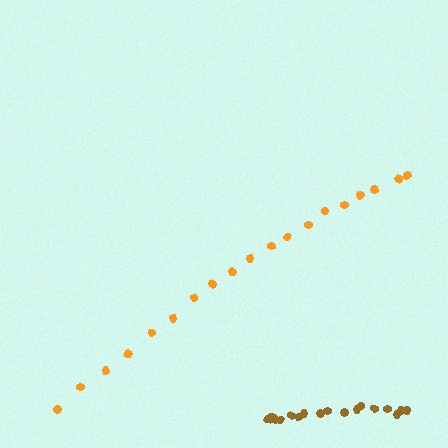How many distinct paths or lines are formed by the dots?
There are 2 distinct paths.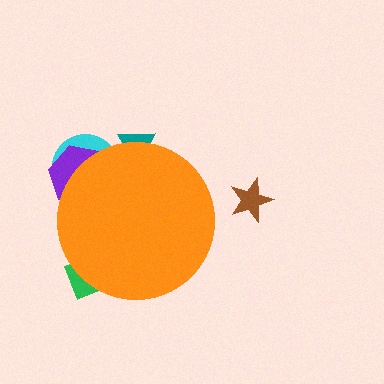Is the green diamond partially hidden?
Yes, the green diamond is partially hidden behind the orange circle.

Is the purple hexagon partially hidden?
Yes, the purple hexagon is partially hidden behind the orange circle.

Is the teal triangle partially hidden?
Yes, the teal triangle is partially hidden behind the orange circle.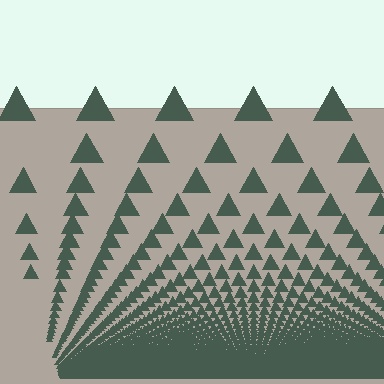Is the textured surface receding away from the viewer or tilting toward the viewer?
The surface appears to tilt toward the viewer. Texture elements get larger and sparser toward the top.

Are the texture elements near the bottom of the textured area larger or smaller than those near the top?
Smaller. The gradient is inverted — elements near the bottom are smaller and denser.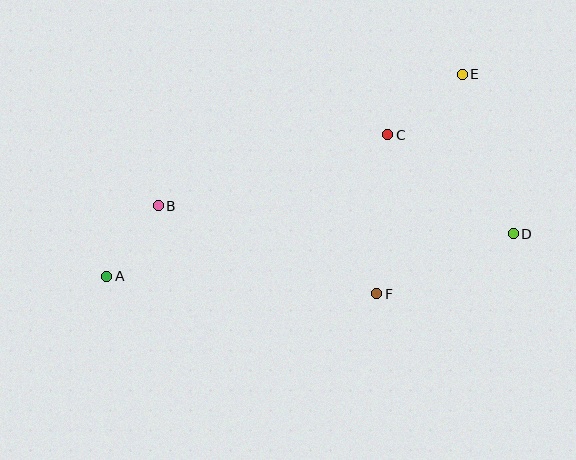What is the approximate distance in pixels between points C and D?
The distance between C and D is approximately 160 pixels.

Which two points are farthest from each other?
Points A and E are farthest from each other.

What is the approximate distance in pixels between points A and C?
The distance between A and C is approximately 315 pixels.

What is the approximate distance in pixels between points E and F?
The distance between E and F is approximately 236 pixels.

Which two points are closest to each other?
Points A and B are closest to each other.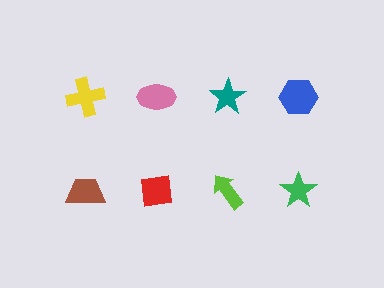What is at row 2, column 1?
A brown trapezoid.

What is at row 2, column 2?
A red square.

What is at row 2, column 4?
A green star.